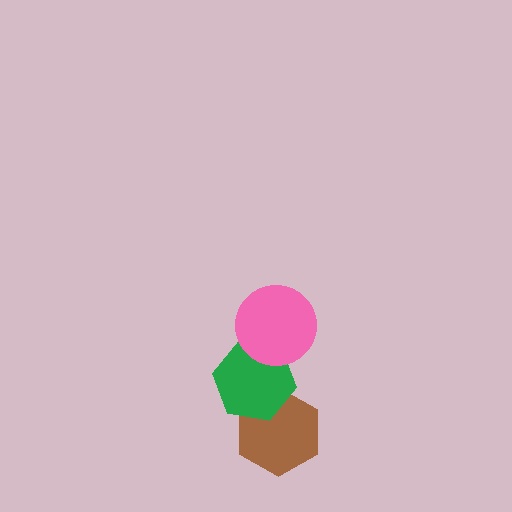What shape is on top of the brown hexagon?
The green hexagon is on top of the brown hexagon.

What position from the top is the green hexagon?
The green hexagon is 2nd from the top.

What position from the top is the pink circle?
The pink circle is 1st from the top.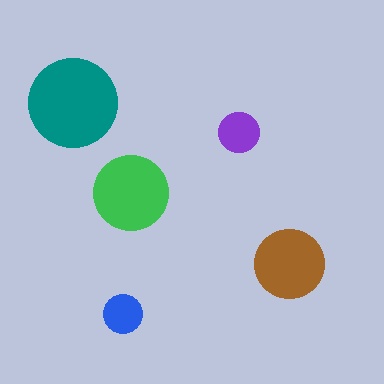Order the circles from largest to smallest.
the teal one, the green one, the brown one, the purple one, the blue one.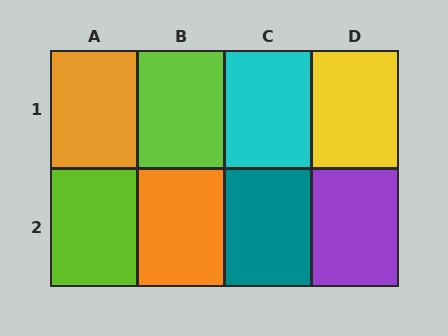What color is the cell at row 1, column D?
Yellow.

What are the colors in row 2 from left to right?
Lime, orange, teal, purple.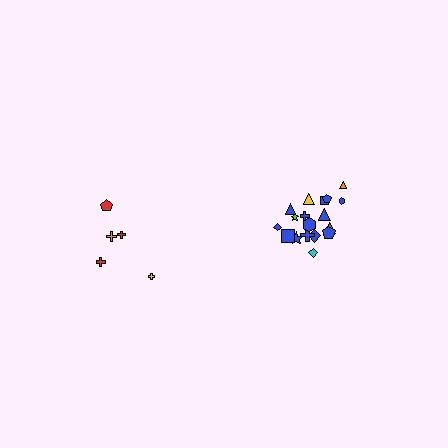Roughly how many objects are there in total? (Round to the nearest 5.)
Roughly 25 objects in total.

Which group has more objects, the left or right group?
The right group.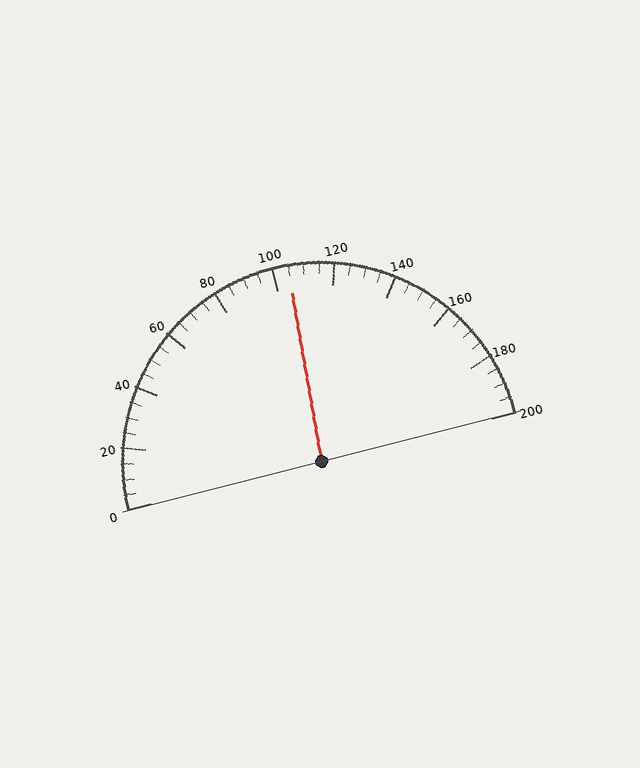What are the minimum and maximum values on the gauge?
The gauge ranges from 0 to 200.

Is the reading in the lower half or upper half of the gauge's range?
The reading is in the upper half of the range (0 to 200).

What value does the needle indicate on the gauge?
The needle indicates approximately 105.